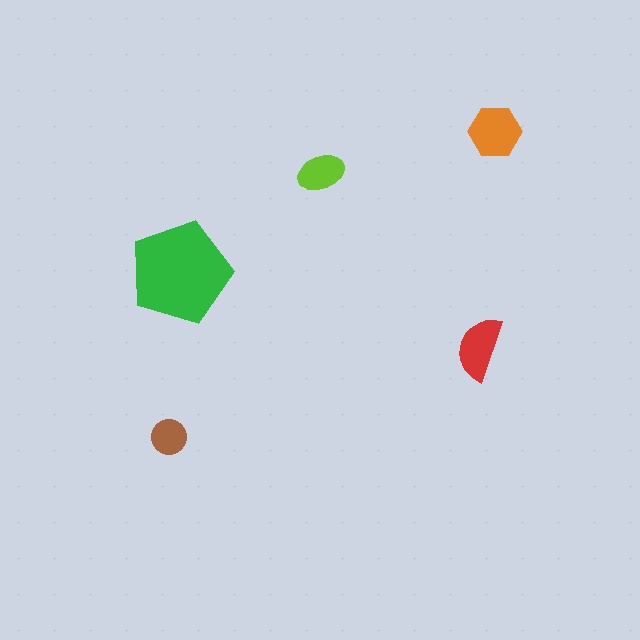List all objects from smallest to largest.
The brown circle, the lime ellipse, the red semicircle, the orange hexagon, the green pentagon.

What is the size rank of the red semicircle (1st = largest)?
3rd.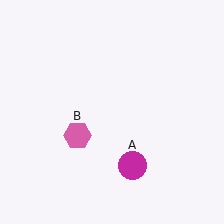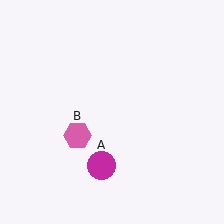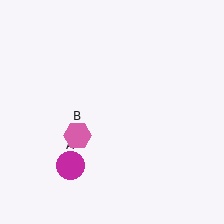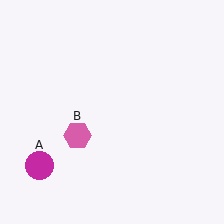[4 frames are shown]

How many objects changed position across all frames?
1 object changed position: magenta circle (object A).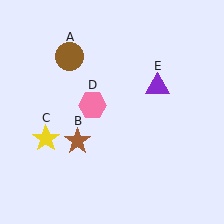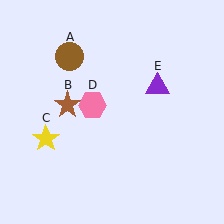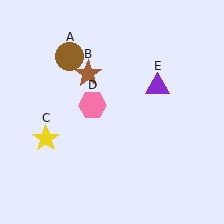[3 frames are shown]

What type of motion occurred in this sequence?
The brown star (object B) rotated clockwise around the center of the scene.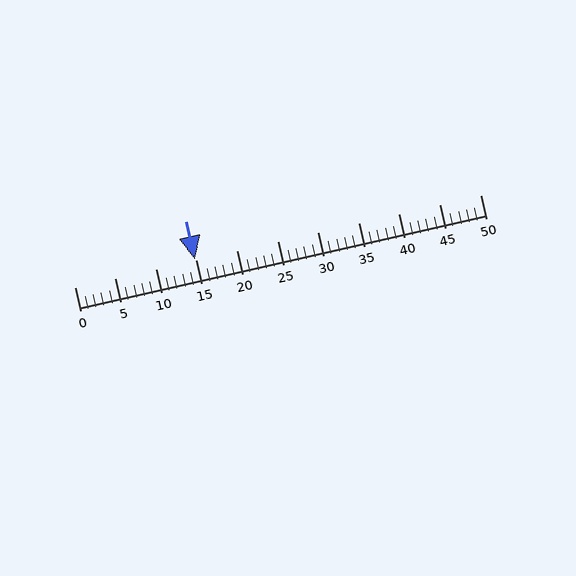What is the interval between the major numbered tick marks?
The major tick marks are spaced 5 units apart.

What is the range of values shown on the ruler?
The ruler shows values from 0 to 50.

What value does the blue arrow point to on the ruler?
The blue arrow points to approximately 15.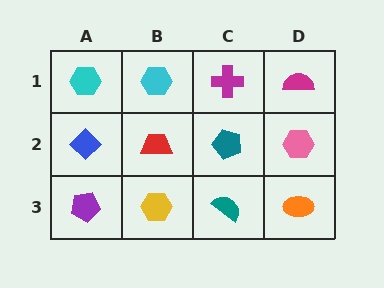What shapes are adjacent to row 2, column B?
A cyan hexagon (row 1, column B), a yellow hexagon (row 3, column B), a blue diamond (row 2, column A), a teal pentagon (row 2, column C).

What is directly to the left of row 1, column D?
A magenta cross.